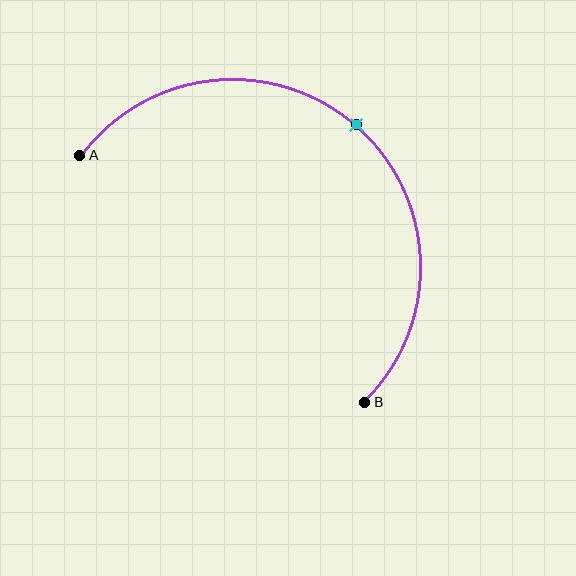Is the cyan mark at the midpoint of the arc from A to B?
Yes. The cyan mark lies on the arc at equal arc-length from both A and B — it is the arc midpoint.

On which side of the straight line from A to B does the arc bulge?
The arc bulges above and to the right of the straight line connecting A and B.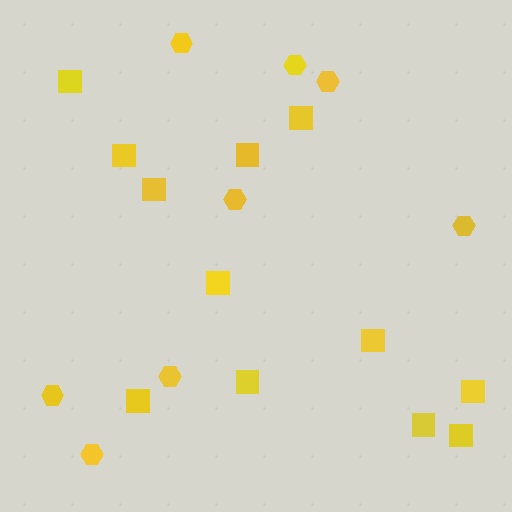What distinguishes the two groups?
There are 2 groups: one group of hexagons (8) and one group of squares (12).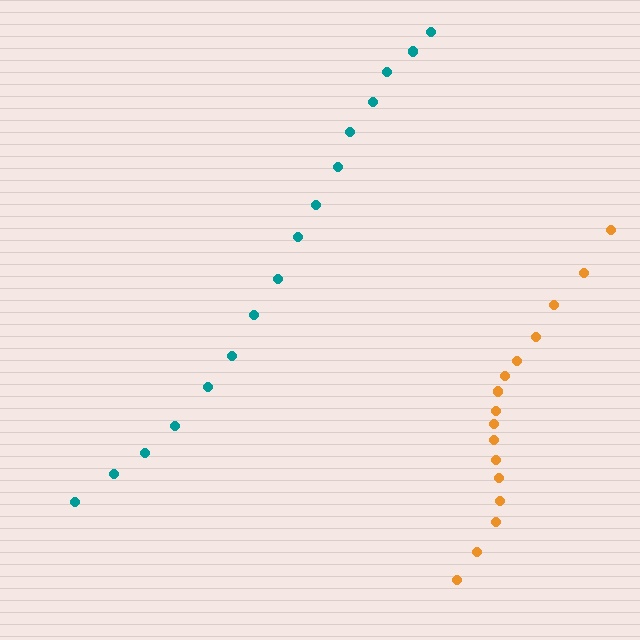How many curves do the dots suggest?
There are 2 distinct paths.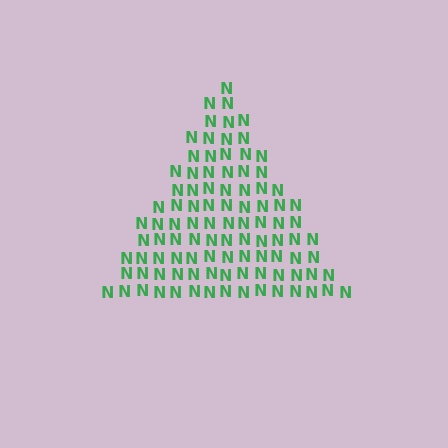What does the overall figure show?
The overall figure shows a triangle.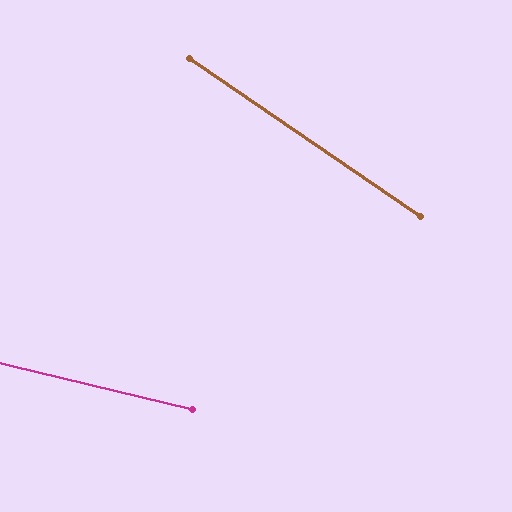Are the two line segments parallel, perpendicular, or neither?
Neither parallel nor perpendicular — they differ by about 21°.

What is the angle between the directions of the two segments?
Approximately 21 degrees.